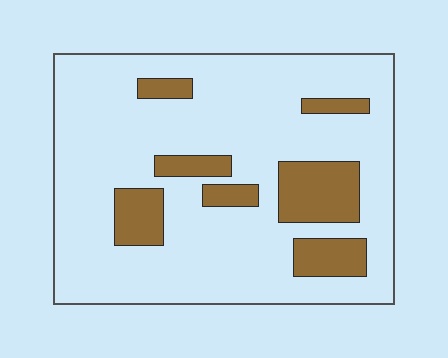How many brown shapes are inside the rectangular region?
7.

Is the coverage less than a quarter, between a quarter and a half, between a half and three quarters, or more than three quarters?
Less than a quarter.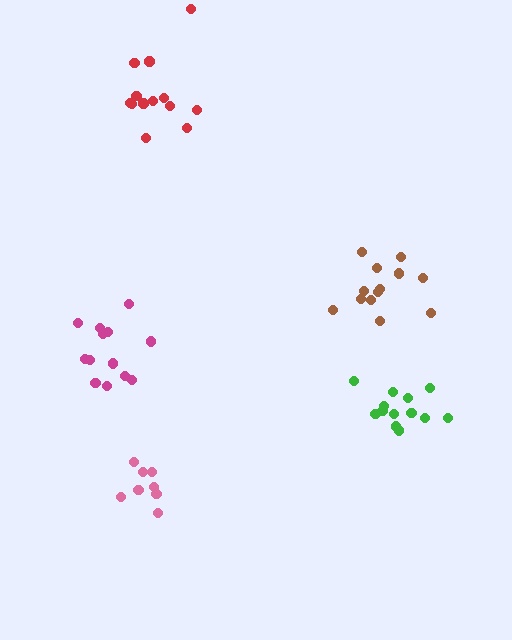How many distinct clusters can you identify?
There are 5 distinct clusters.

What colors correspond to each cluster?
The clusters are colored: magenta, brown, red, green, pink.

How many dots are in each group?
Group 1: 13 dots, Group 2: 13 dots, Group 3: 13 dots, Group 4: 13 dots, Group 5: 8 dots (60 total).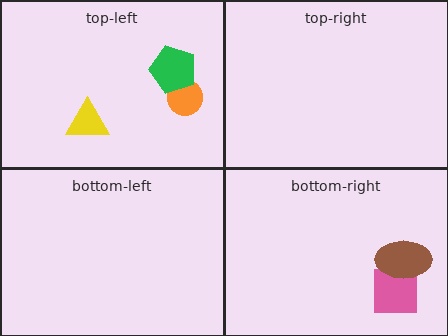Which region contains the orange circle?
The top-left region.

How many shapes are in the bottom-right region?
2.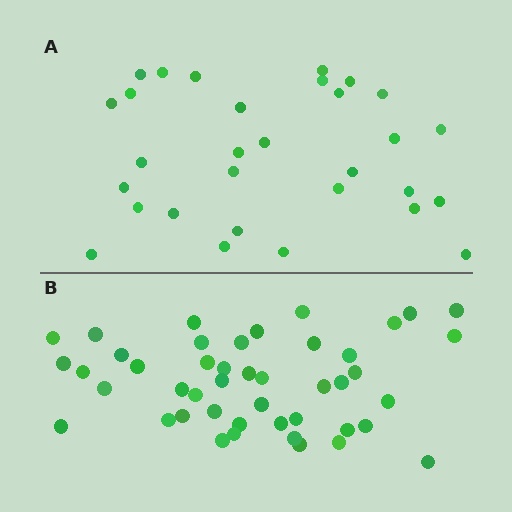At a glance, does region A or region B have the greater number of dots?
Region B (the bottom region) has more dots.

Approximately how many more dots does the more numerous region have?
Region B has approximately 15 more dots than region A.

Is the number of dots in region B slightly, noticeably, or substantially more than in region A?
Region B has substantially more. The ratio is roughly 1.5 to 1.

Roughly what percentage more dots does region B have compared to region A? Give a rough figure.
About 50% more.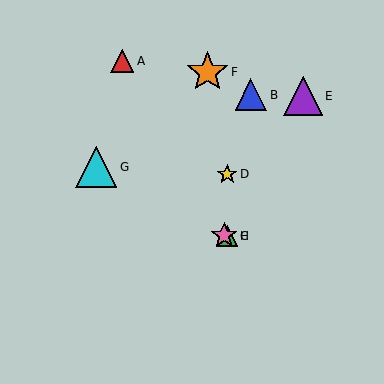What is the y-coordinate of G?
Object G is at y≈167.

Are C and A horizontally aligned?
No, C is at y≈236 and A is at y≈61.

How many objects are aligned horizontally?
2 objects (C, H) are aligned horizontally.